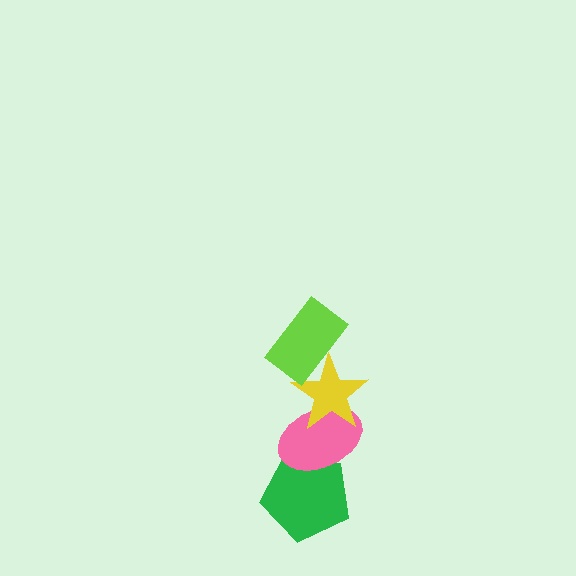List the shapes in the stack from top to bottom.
From top to bottom: the lime rectangle, the yellow star, the pink ellipse, the green pentagon.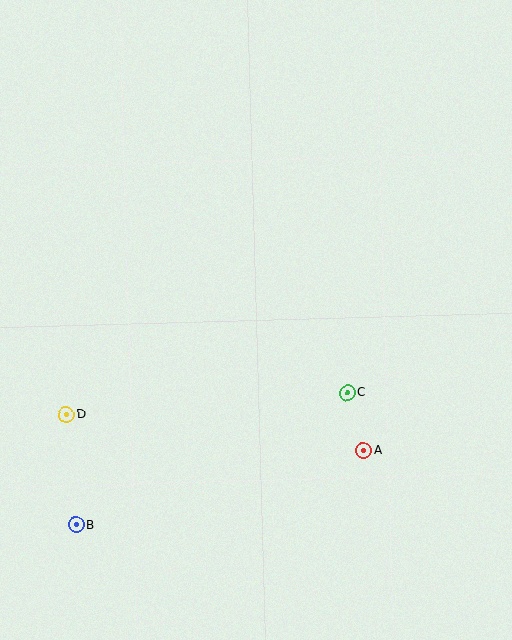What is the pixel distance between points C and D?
The distance between C and D is 282 pixels.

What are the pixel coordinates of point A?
Point A is at (364, 450).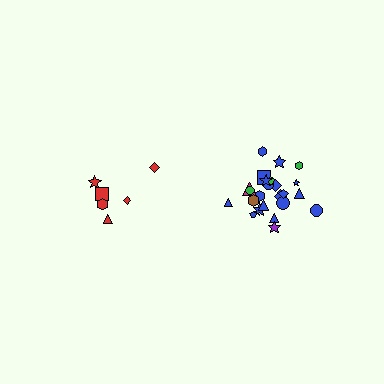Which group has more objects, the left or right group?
The right group.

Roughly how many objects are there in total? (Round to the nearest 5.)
Roughly 30 objects in total.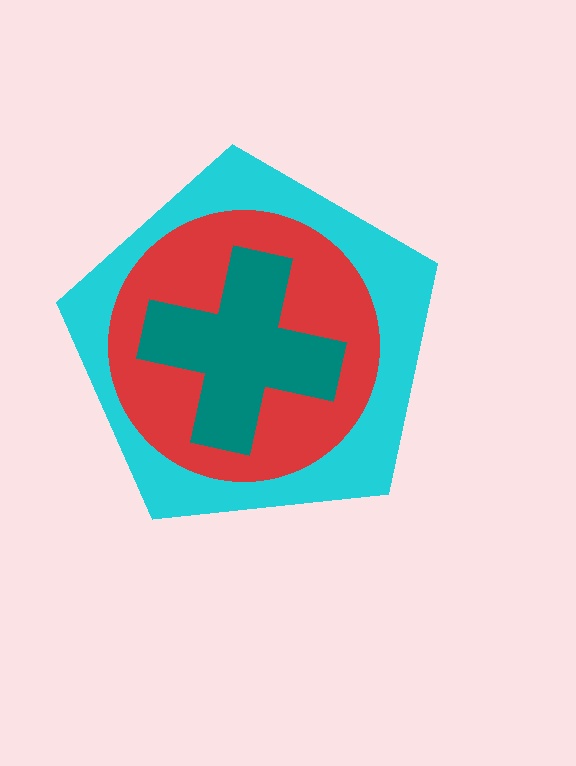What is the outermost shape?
The cyan pentagon.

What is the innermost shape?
The teal cross.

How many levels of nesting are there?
3.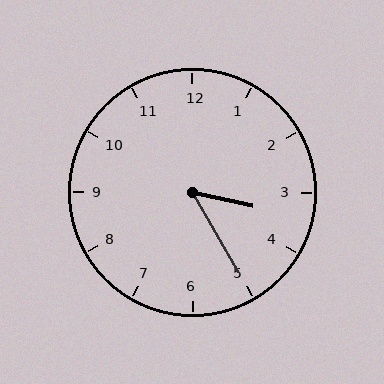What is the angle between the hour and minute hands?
Approximately 48 degrees.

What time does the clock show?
3:25.